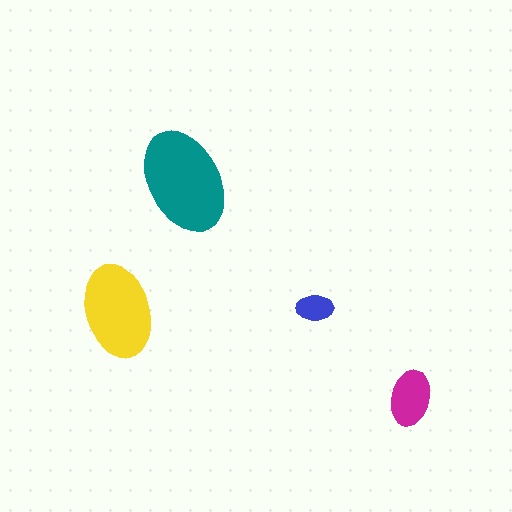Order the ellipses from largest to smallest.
the teal one, the yellow one, the magenta one, the blue one.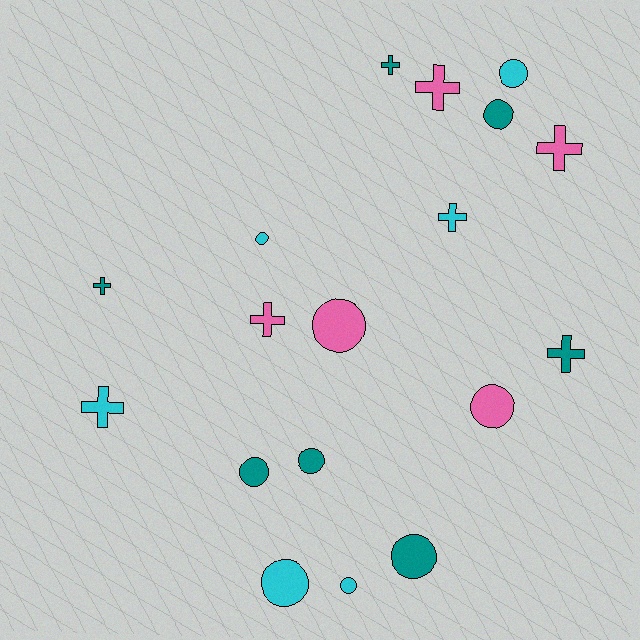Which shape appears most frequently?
Circle, with 10 objects.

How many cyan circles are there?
There are 4 cyan circles.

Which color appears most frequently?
Teal, with 7 objects.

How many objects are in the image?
There are 18 objects.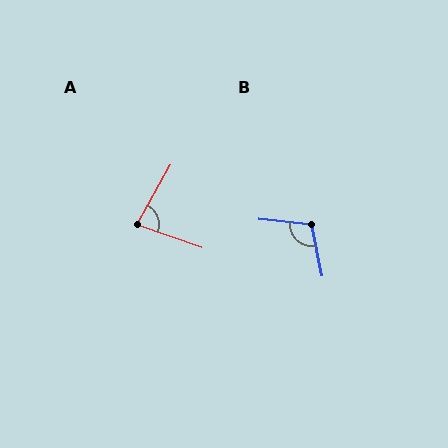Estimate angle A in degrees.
Approximately 80 degrees.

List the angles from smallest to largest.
A (80°), B (107°).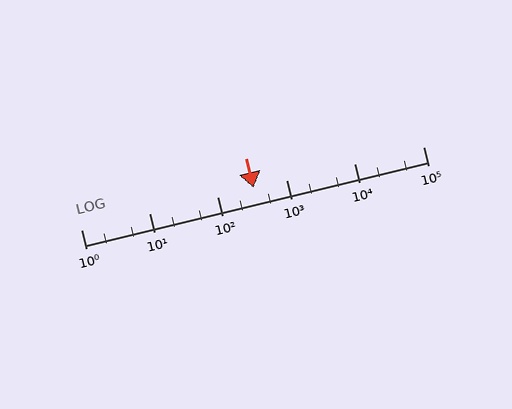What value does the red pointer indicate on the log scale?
The pointer indicates approximately 330.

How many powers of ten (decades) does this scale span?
The scale spans 5 decades, from 1 to 100000.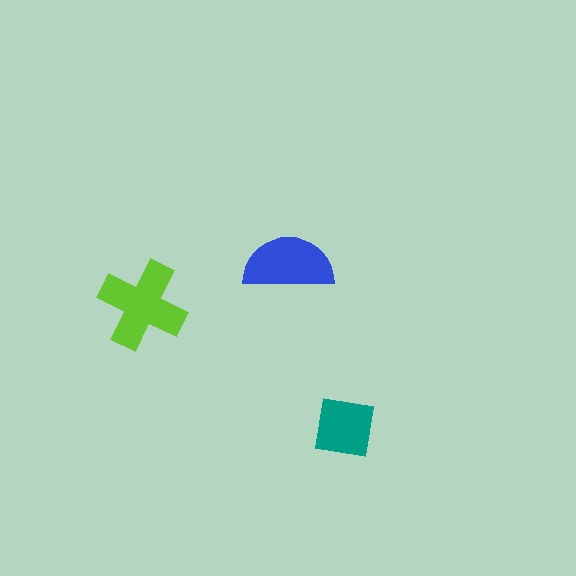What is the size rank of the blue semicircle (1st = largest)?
2nd.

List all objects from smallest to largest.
The teal square, the blue semicircle, the lime cross.